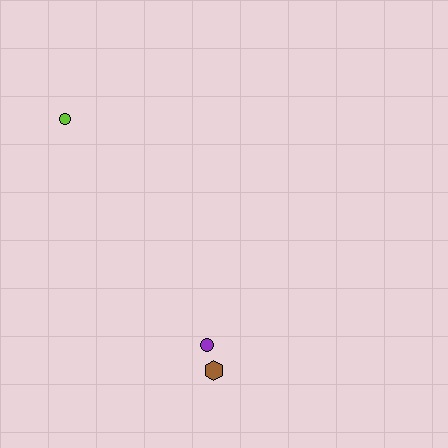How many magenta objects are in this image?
There are no magenta objects.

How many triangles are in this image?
There are no triangles.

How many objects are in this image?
There are 3 objects.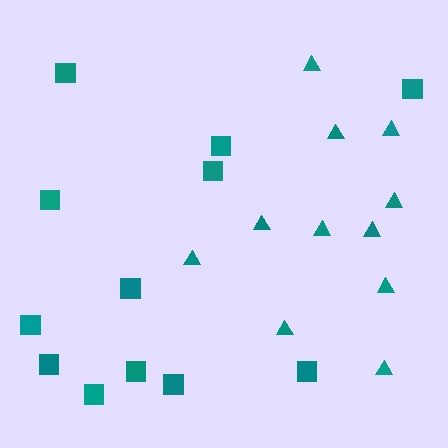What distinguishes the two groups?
There are 2 groups: one group of triangles (11) and one group of squares (12).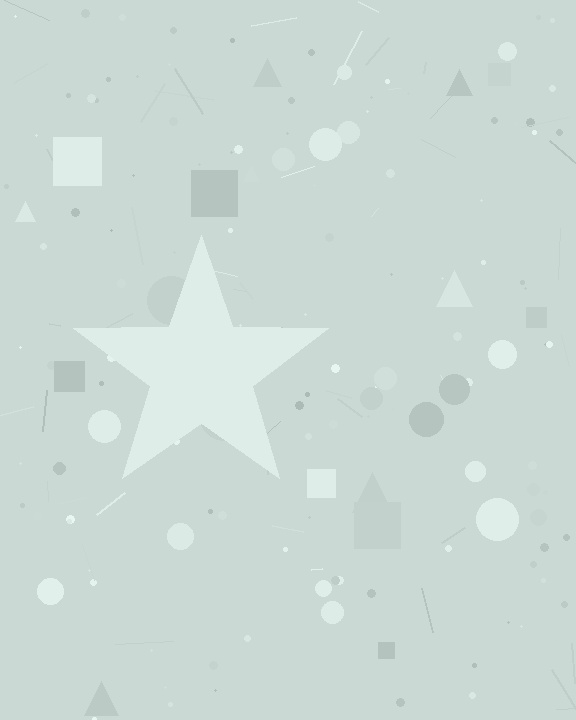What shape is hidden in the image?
A star is hidden in the image.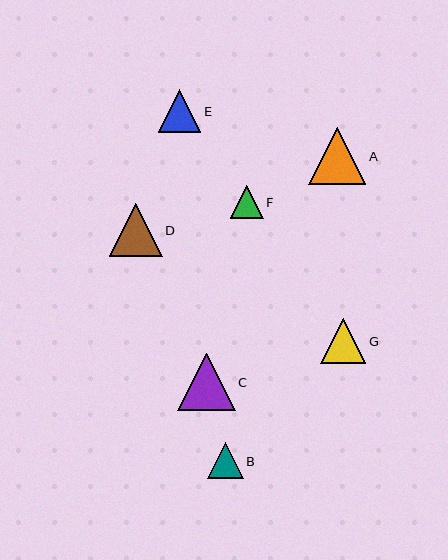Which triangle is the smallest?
Triangle F is the smallest with a size of approximately 33 pixels.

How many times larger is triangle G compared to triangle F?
Triangle G is approximately 1.4 times the size of triangle F.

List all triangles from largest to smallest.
From largest to smallest: C, A, D, G, E, B, F.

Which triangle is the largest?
Triangle C is the largest with a size of approximately 57 pixels.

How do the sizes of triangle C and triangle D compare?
Triangle C and triangle D are approximately the same size.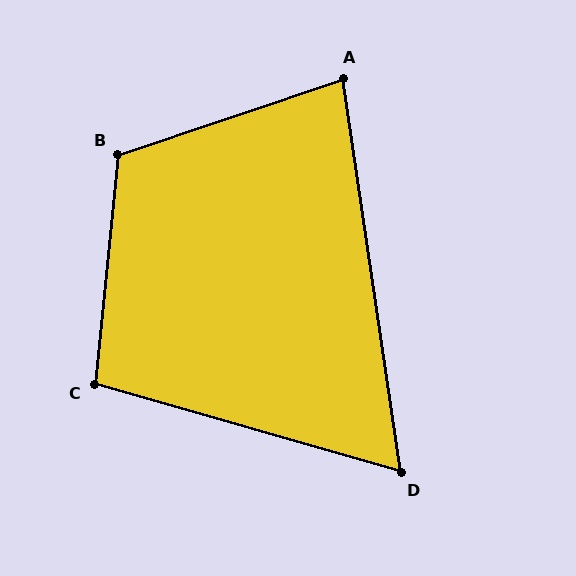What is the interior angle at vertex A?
Approximately 80 degrees (acute).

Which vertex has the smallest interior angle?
D, at approximately 66 degrees.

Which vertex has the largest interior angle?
B, at approximately 114 degrees.